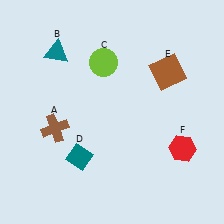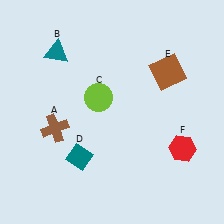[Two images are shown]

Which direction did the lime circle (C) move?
The lime circle (C) moved down.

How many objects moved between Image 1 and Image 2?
1 object moved between the two images.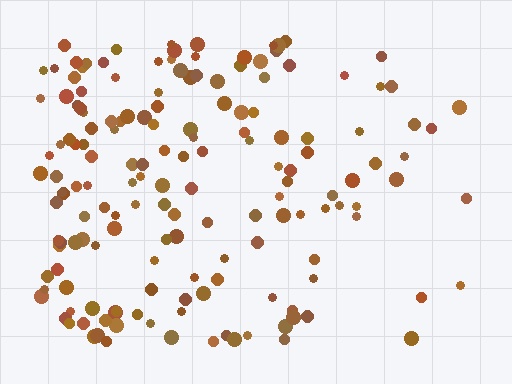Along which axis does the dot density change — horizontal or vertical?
Horizontal.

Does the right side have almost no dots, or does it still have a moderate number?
Still a moderate number, just noticeably fewer than the left.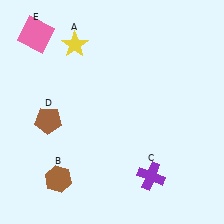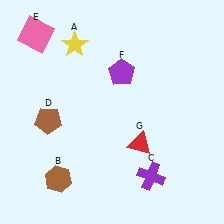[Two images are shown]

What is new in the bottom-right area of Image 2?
A red triangle (G) was added in the bottom-right area of Image 2.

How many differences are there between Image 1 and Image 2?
There are 2 differences between the two images.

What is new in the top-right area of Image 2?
A purple pentagon (F) was added in the top-right area of Image 2.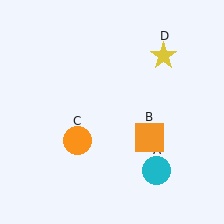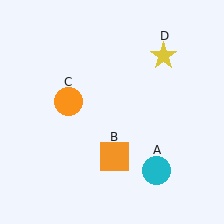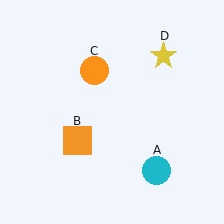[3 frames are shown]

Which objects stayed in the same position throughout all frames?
Cyan circle (object A) and yellow star (object D) remained stationary.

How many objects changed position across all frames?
2 objects changed position: orange square (object B), orange circle (object C).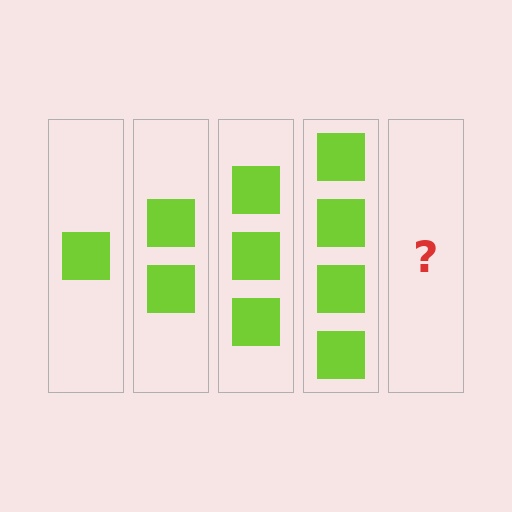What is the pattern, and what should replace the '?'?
The pattern is that each step adds one more square. The '?' should be 5 squares.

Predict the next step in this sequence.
The next step is 5 squares.